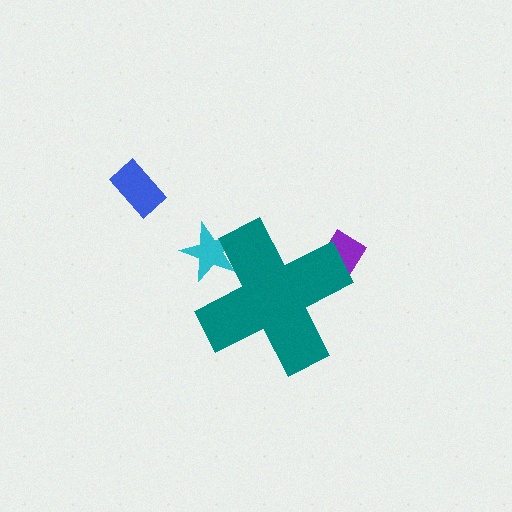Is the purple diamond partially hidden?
Yes, the purple diamond is partially hidden behind the teal cross.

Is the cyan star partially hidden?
Yes, the cyan star is partially hidden behind the teal cross.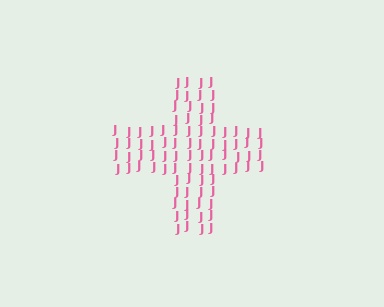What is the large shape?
The large shape is a cross.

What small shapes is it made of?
It is made of small letter J's.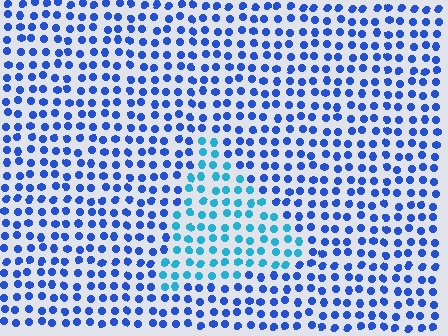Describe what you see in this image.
The image is filled with small blue elements in a uniform arrangement. A triangle-shaped region is visible where the elements are tinted to a slightly different hue, forming a subtle color boundary.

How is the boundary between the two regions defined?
The boundary is defined purely by a slight shift in hue (about 34 degrees). Spacing, size, and orientation are identical on both sides.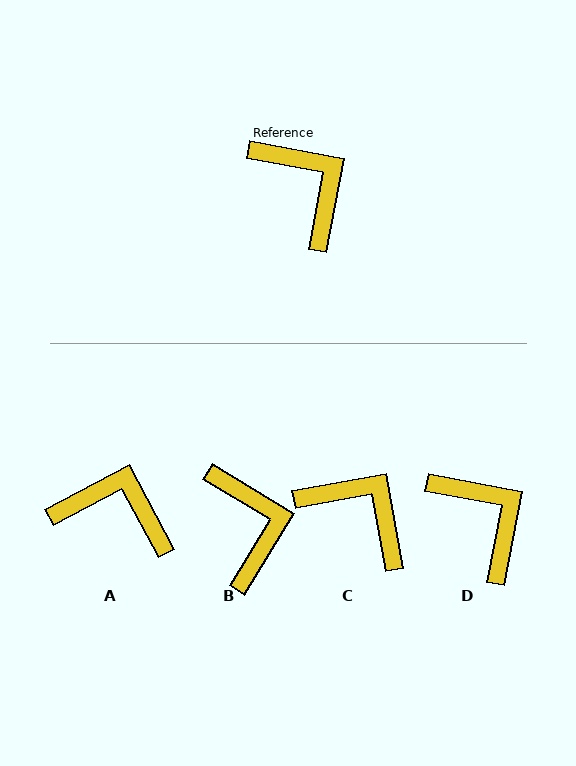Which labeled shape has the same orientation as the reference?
D.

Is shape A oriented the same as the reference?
No, it is off by about 39 degrees.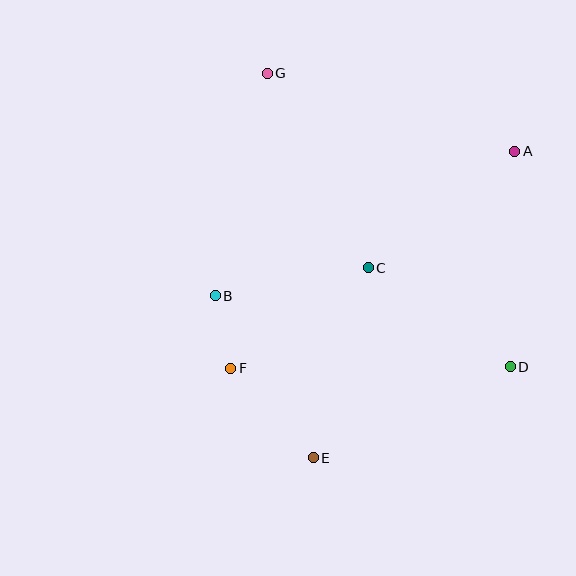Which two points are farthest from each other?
Points E and G are farthest from each other.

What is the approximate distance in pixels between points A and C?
The distance between A and C is approximately 187 pixels.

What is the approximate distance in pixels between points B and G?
The distance between B and G is approximately 228 pixels.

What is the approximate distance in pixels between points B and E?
The distance between B and E is approximately 190 pixels.